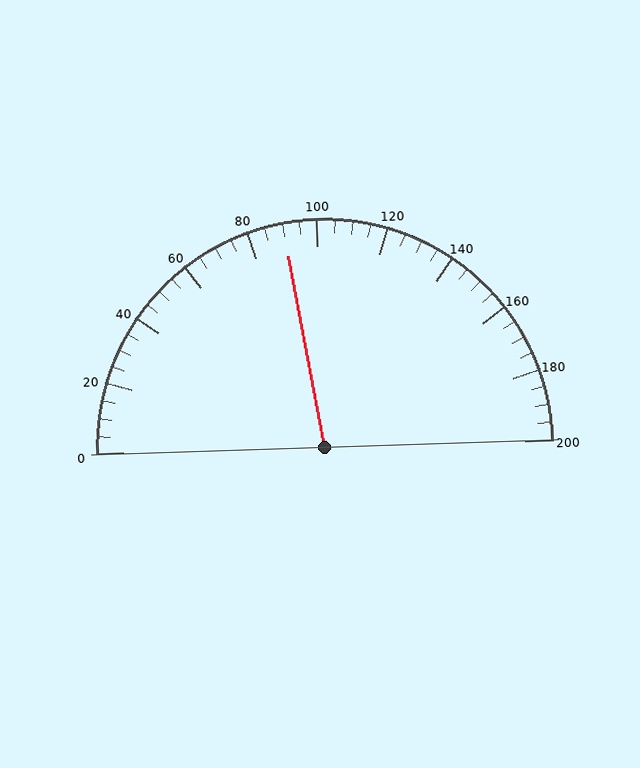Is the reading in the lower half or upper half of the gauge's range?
The reading is in the lower half of the range (0 to 200).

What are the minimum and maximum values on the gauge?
The gauge ranges from 0 to 200.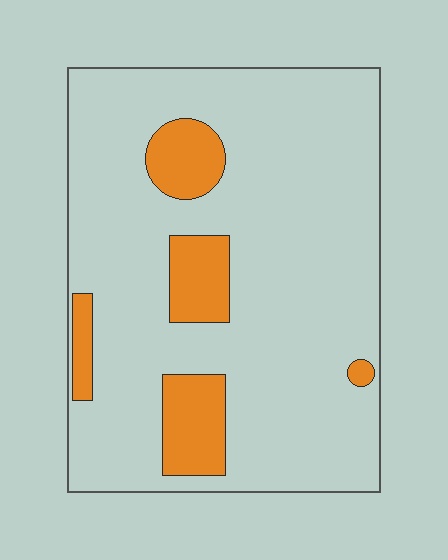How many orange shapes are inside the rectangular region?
5.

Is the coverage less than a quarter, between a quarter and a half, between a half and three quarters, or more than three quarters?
Less than a quarter.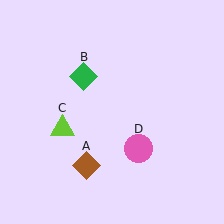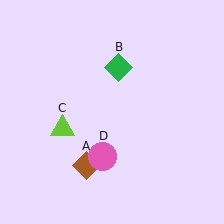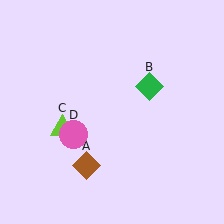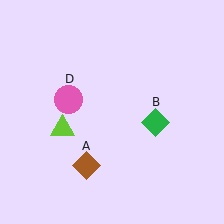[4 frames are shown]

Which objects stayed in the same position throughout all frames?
Brown diamond (object A) and lime triangle (object C) remained stationary.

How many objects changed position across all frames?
2 objects changed position: green diamond (object B), pink circle (object D).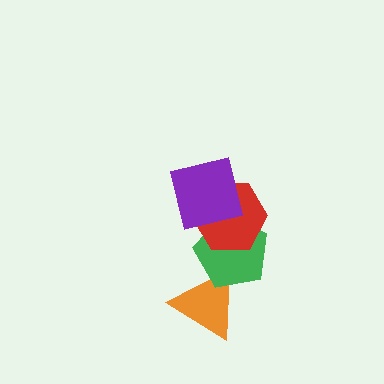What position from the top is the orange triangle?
The orange triangle is 4th from the top.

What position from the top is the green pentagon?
The green pentagon is 3rd from the top.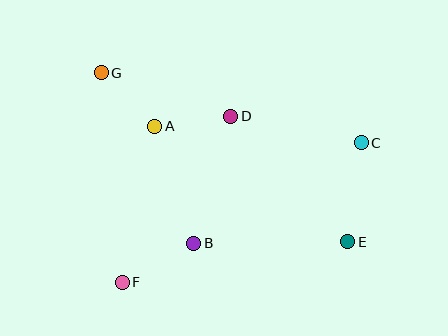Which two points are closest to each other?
Points A and G are closest to each other.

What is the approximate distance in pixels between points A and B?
The distance between A and B is approximately 123 pixels.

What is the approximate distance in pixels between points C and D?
The distance between C and D is approximately 133 pixels.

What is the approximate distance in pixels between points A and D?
The distance between A and D is approximately 77 pixels.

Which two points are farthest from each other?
Points E and G are farthest from each other.